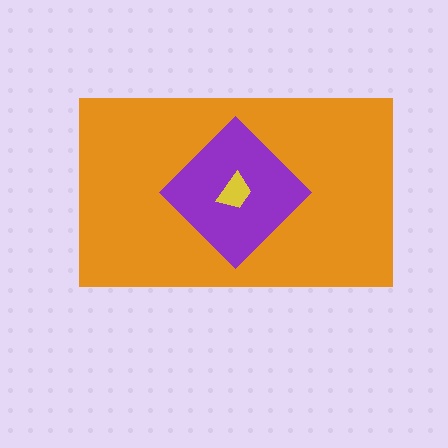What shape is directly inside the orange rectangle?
The purple diamond.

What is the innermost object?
The yellow trapezoid.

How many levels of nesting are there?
3.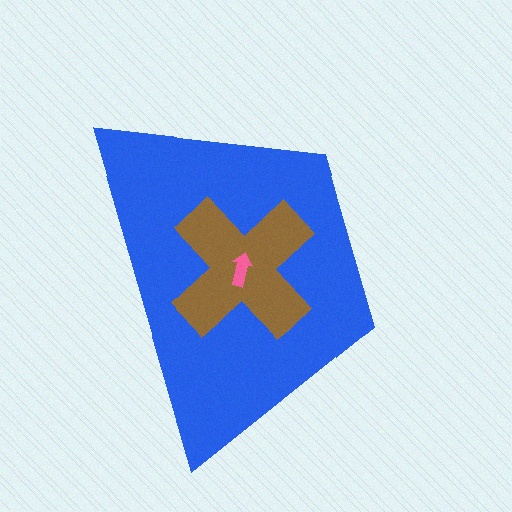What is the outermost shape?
The blue trapezoid.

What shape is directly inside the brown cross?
The pink arrow.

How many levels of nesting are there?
3.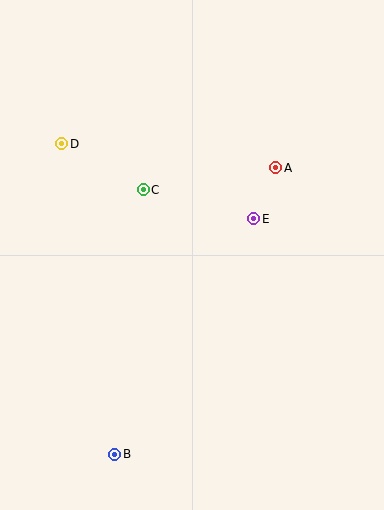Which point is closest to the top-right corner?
Point A is closest to the top-right corner.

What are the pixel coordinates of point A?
Point A is at (276, 168).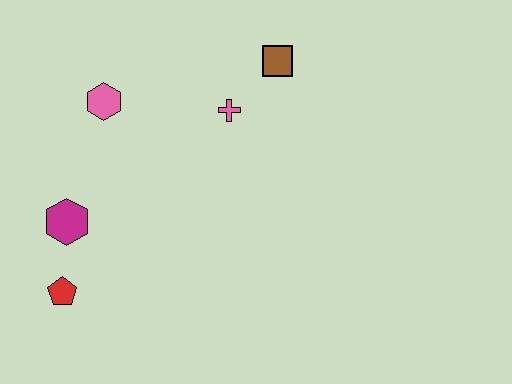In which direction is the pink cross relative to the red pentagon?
The pink cross is above the red pentagon.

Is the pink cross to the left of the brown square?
Yes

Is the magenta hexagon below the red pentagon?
No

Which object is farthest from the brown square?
The red pentagon is farthest from the brown square.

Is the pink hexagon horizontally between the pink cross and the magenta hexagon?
Yes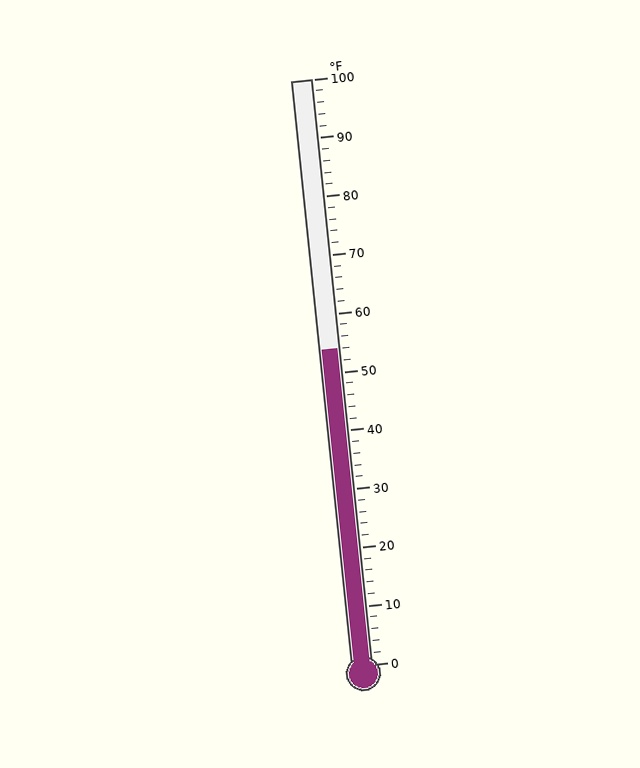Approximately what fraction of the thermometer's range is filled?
The thermometer is filled to approximately 55% of its range.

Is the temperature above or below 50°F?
The temperature is above 50°F.